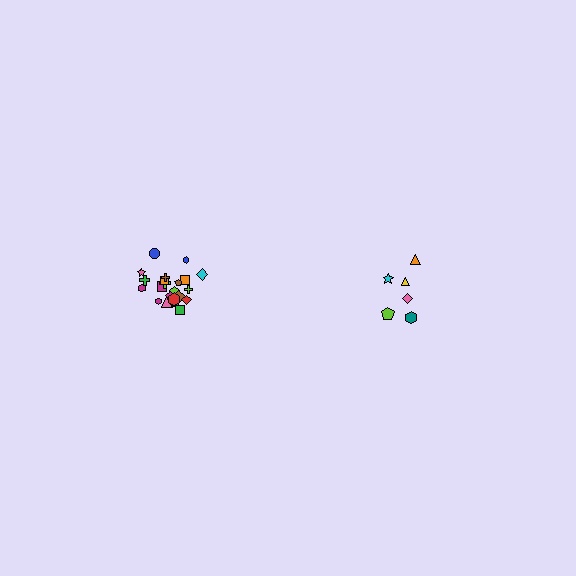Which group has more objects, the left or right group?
The left group.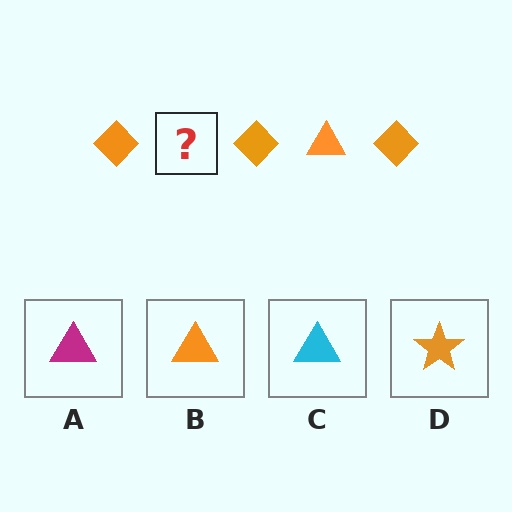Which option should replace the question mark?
Option B.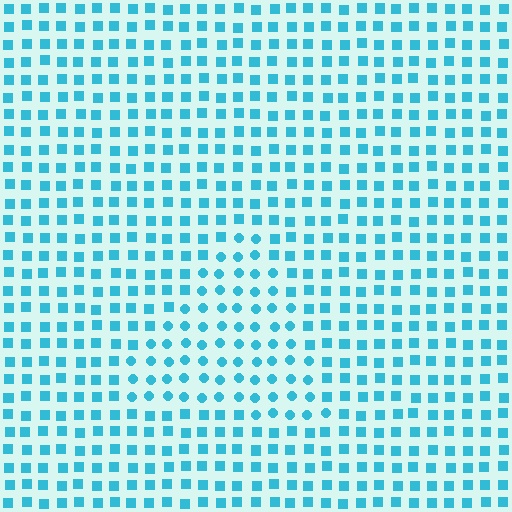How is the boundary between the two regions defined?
The boundary is defined by a change in element shape: circles inside vs. squares outside. All elements share the same color and spacing.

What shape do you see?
I see a triangle.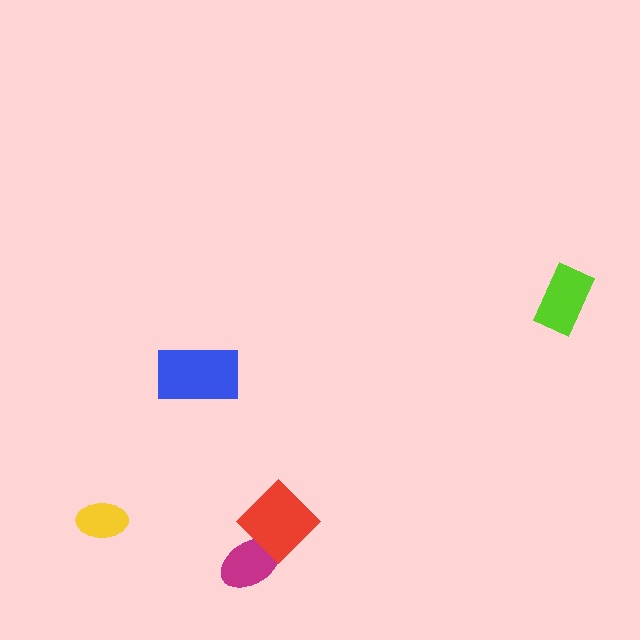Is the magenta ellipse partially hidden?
Yes, it is partially covered by another shape.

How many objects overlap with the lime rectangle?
0 objects overlap with the lime rectangle.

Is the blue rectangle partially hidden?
No, no other shape covers it.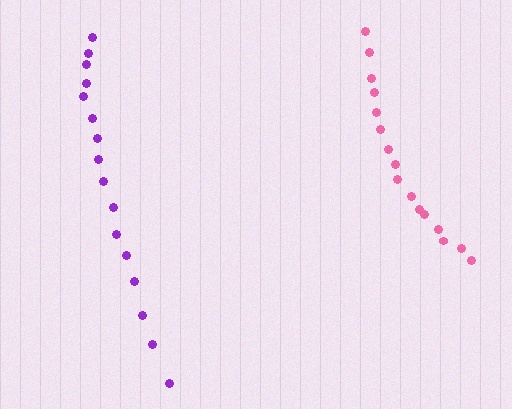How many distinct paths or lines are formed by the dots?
There are 2 distinct paths.